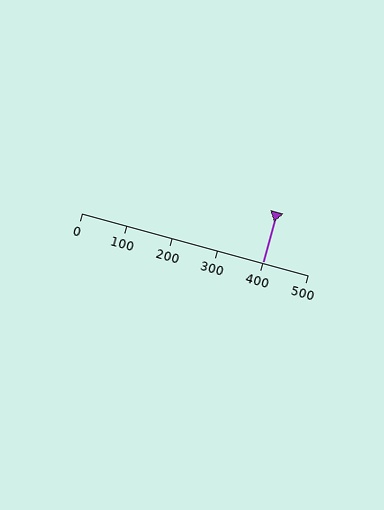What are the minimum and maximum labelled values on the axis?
The axis runs from 0 to 500.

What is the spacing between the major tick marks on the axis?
The major ticks are spaced 100 apart.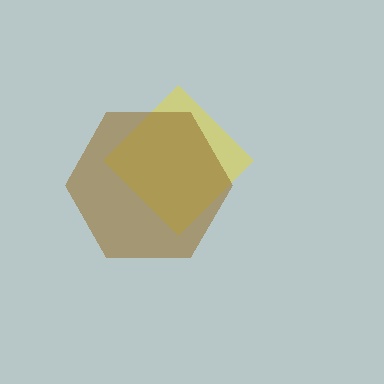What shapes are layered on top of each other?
The layered shapes are: a yellow diamond, a brown hexagon.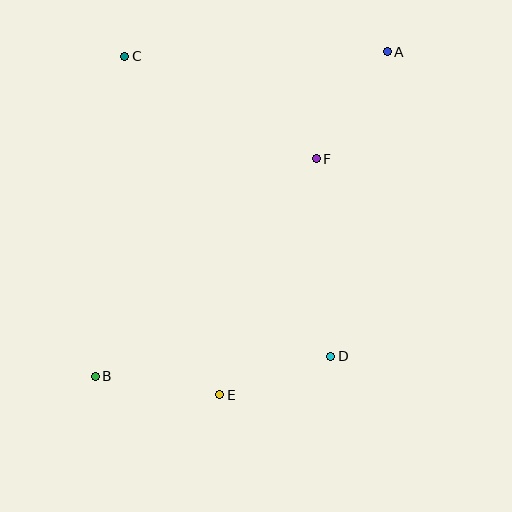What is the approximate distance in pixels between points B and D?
The distance between B and D is approximately 236 pixels.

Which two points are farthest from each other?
Points A and B are farthest from each other.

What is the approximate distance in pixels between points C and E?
The distance between C and E is approximately 351 pixels.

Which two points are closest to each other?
Points D and E are closest to each other.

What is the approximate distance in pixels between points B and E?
The distance between B and E is approximately 126 pixels.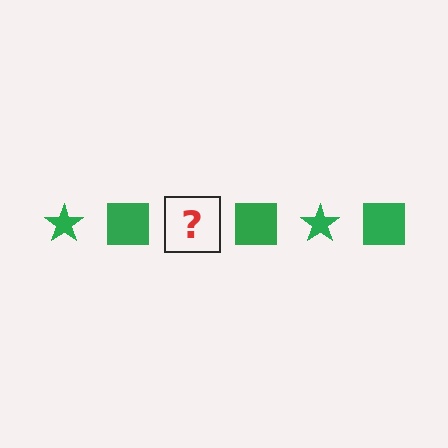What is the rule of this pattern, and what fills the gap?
The rule is that the pattern cycles through star, square shapes in green. The gap should be filled with a green star.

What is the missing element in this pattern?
The missing element is a green star.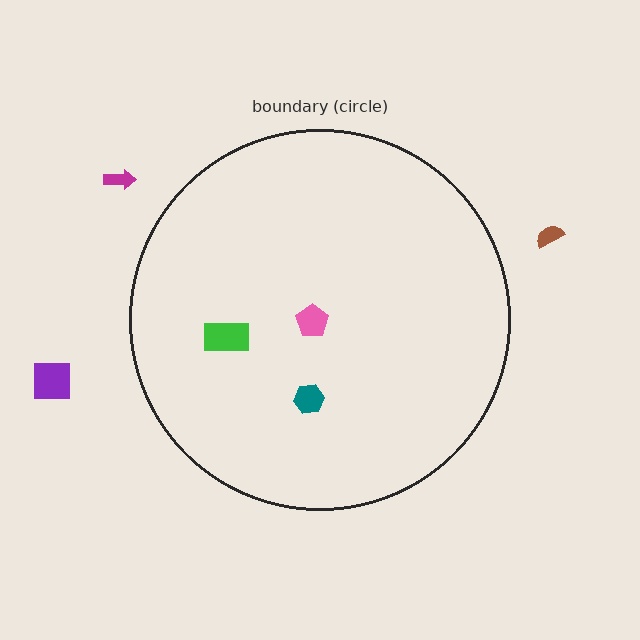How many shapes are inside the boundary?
3 inside, 3 outside.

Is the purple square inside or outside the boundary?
Outside.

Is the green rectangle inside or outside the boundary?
Inside.